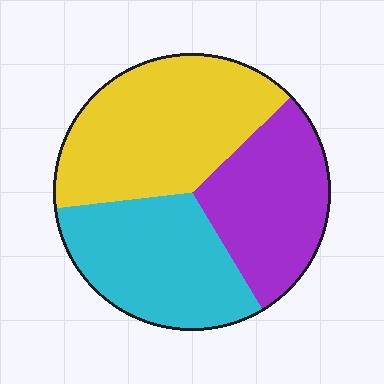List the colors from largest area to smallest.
From largest to smallest: yellow, cyan, purple.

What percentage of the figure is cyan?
Cyan covers around 30% of the figure.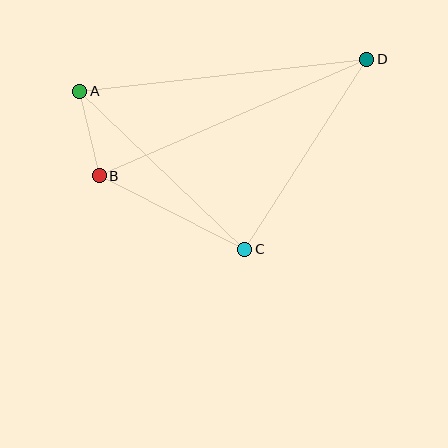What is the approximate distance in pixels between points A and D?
The distance between A and D is approximately 289 pixels.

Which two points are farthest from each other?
Points B and D are farthest from each other.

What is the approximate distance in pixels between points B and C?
The distance between B and C is approximately 163 pixels.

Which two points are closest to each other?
Points A and B are closest to each other.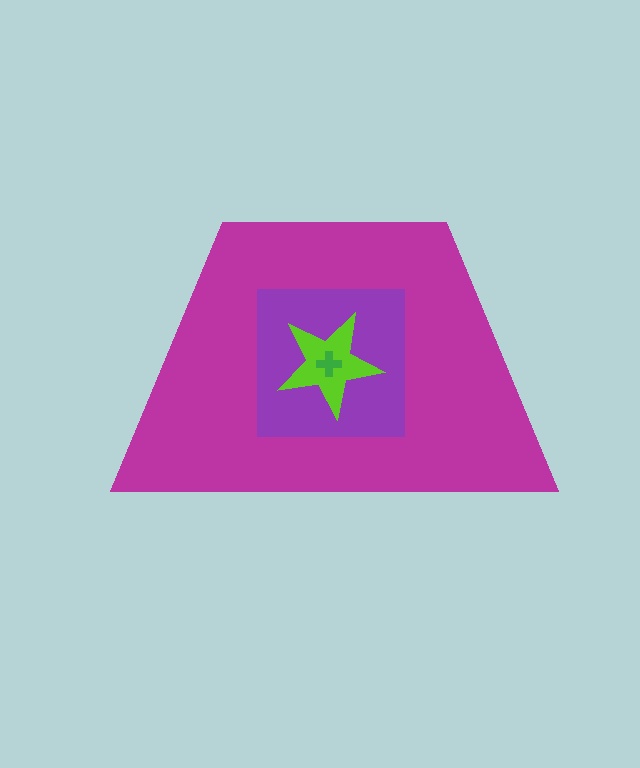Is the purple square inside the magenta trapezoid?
Yes.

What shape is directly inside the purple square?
The lime star.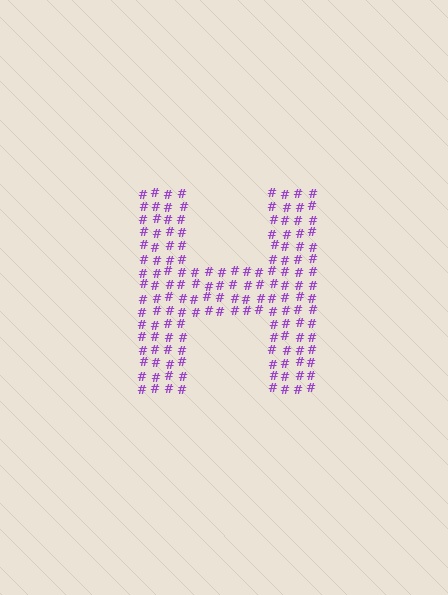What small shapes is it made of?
It is made of small hash symbols.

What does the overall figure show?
The overall figure shows the letter H.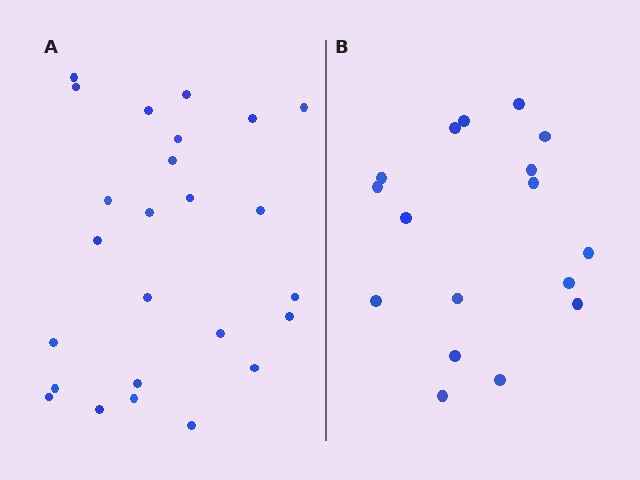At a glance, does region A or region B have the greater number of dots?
Region A (the left region) has more dots.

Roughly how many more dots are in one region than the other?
Region A has roughly 8 or so more dots than region B.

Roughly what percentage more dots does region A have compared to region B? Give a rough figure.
About 45% more.